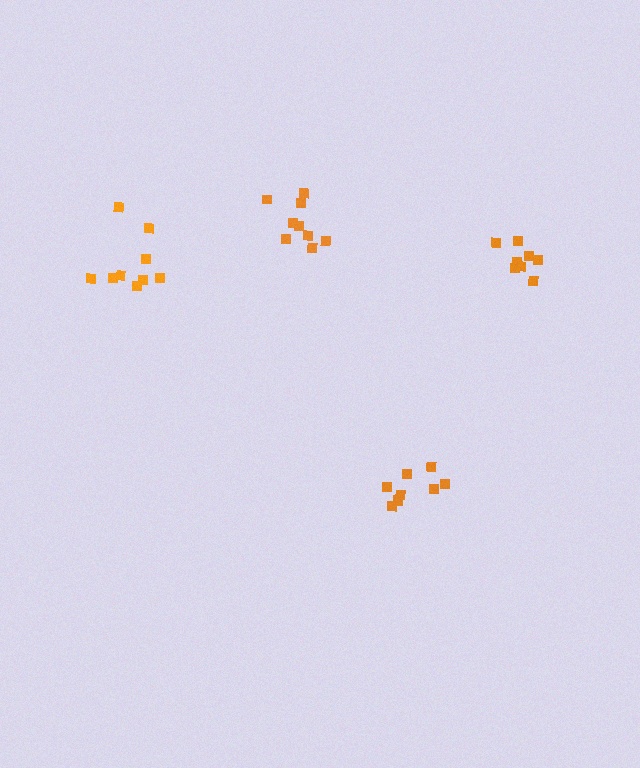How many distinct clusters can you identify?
There are 4 distinct clusters.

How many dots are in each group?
Group 1: 8 dots, Group 2: 8 dots, Group 3: 9 dots, Group 4: 9 dots (34 total).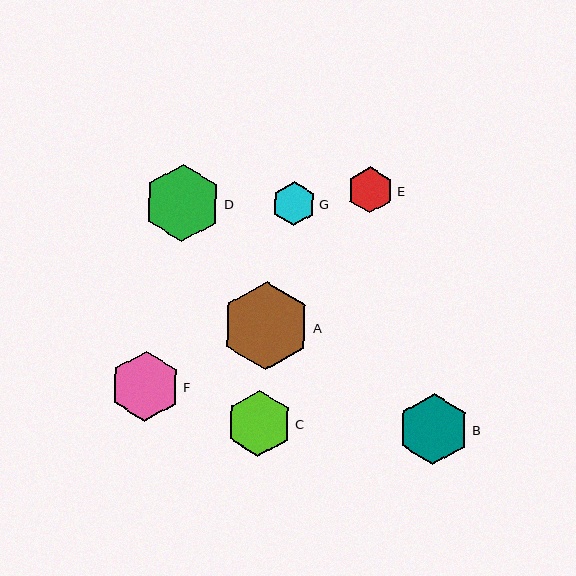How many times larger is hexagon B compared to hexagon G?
Hexagon B is approximately 1.6 times the size of hexagon G.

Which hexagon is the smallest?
Hexagon G is the smallest with a size of approximately 44 pixels.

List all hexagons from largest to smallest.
From largest to smallest: A, D, B, F, C, E, G.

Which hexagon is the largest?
Hexagon A is the largest with a size of approximately 89 pixels.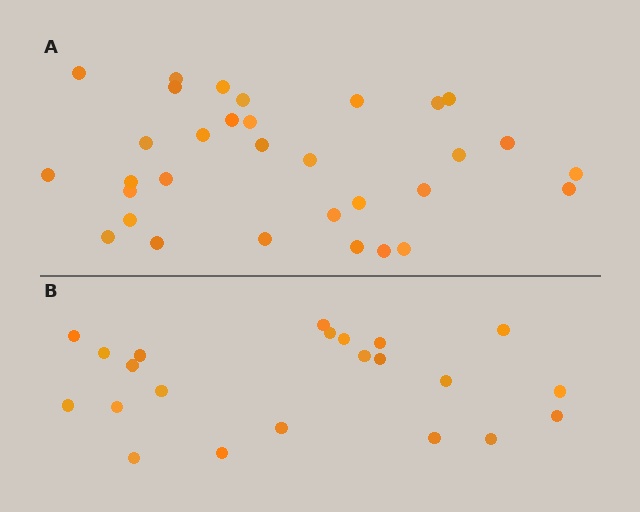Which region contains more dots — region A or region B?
Region A (the top region) has more dots.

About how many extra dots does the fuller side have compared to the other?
Region A has roughly 10 or so more dots than region B.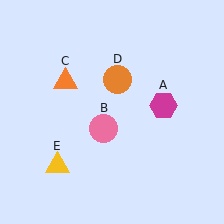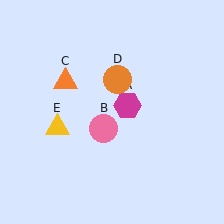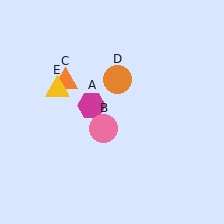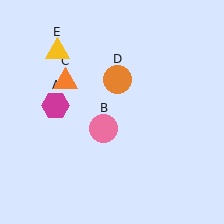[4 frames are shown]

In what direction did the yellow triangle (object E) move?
The yellow triangle (object E) moved up.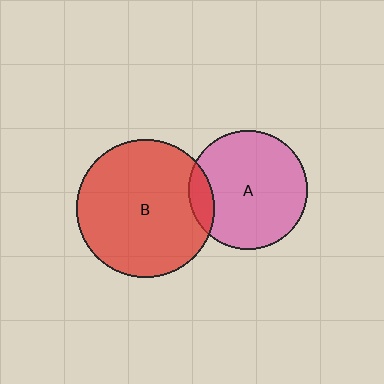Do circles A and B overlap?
Yes.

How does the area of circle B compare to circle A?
Approximately 1.3 times.